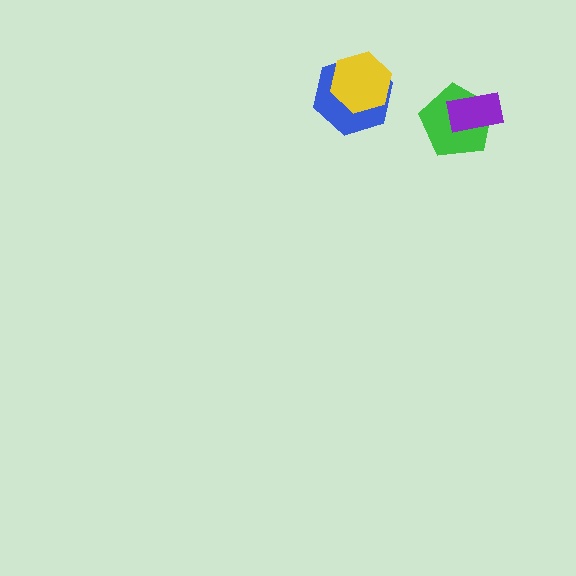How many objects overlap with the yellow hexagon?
1 object overlaps with the yellow hexagon.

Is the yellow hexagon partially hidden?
No, no other shape covers it.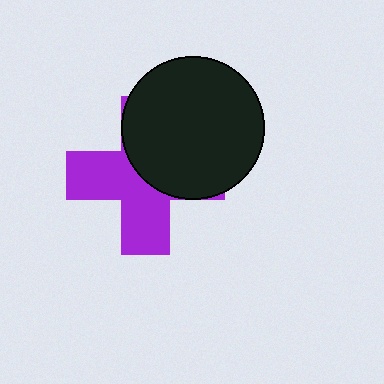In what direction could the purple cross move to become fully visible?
The purple cross could move toward the lower-left. That would shift it out from behind the black circle entirely.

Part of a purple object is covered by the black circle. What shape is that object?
It is a cross.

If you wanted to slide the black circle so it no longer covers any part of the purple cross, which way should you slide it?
Slide it toward the upper-right — that is the most direct way to separate the two shapes.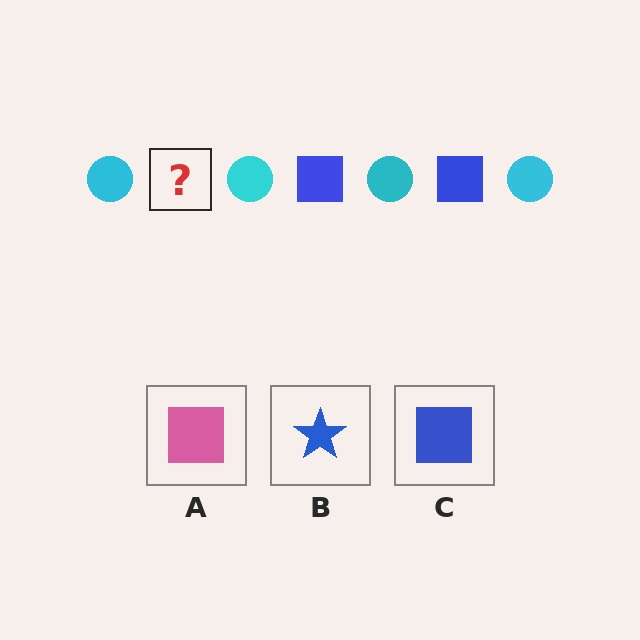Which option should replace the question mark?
Option C.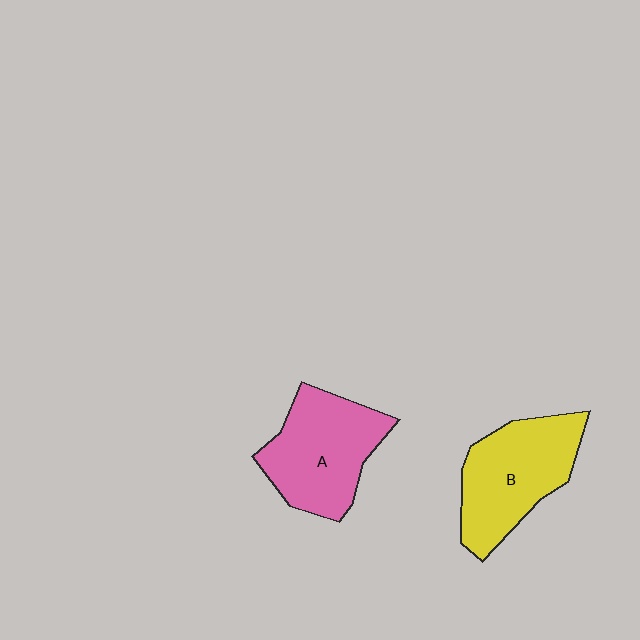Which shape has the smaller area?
Shape A (pink).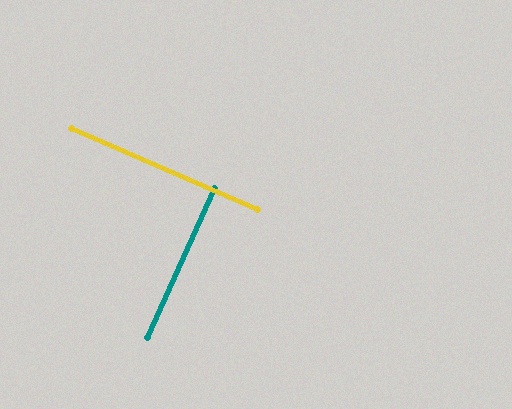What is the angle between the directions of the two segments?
Approximately 90 degrees.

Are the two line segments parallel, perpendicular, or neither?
Perpendicular — they meet at approximately 90°.